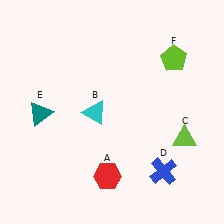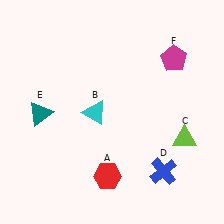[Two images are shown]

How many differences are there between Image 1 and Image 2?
There is 1 difference between the two images.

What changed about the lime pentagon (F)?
In Image 1, F is lime. In Image 2, it changed to magenta.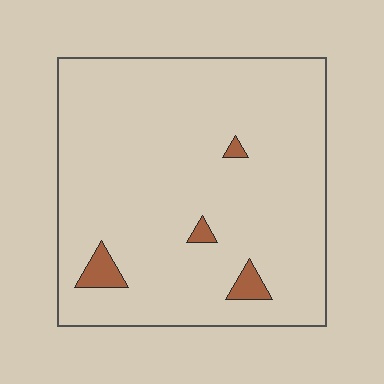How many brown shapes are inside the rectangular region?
4.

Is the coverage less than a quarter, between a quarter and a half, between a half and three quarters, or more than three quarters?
Less than a quarter.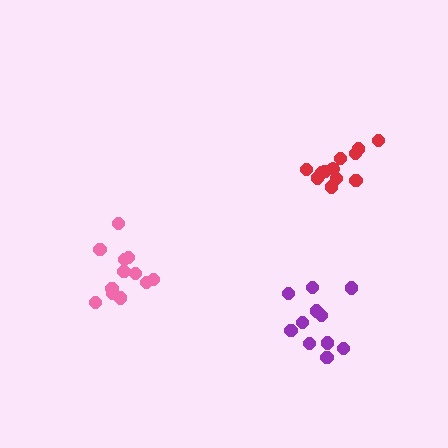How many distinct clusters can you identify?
There are 3 distinct clusters.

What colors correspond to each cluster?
The clusters are colored: purple, pink, red.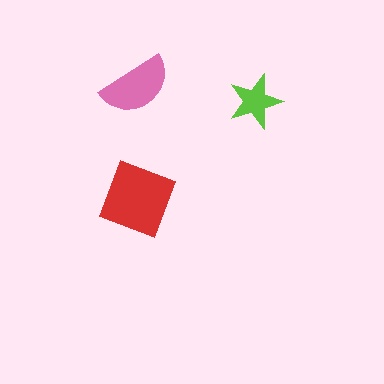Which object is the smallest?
The lime star.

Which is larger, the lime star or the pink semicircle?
The pink semicircle.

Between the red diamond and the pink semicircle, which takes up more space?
The red diamond.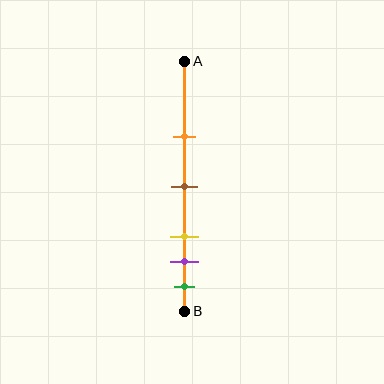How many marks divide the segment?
There are 5 marks dividing the segment.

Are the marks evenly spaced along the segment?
No, the marks are not evenly spaced.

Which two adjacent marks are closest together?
The purple and green marks are the closest adjacent pair.